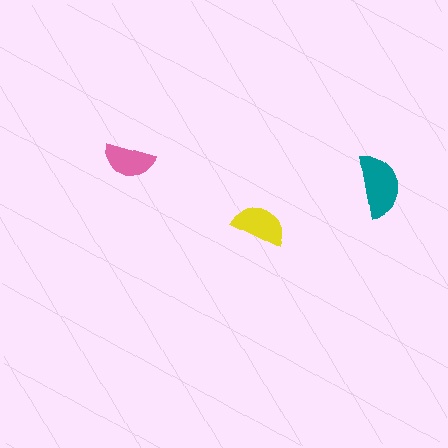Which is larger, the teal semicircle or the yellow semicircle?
The teal one.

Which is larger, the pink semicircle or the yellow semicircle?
The yellow one.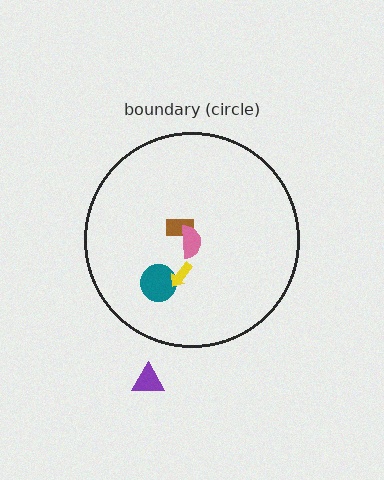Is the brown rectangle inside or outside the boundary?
Inside.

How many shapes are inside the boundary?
4 inside, 1 outside.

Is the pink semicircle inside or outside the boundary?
Inside.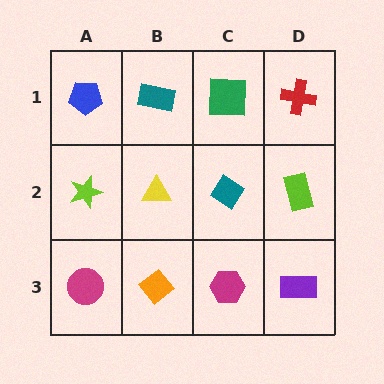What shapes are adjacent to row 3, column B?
A yellow triangle (row 2, column B), a magenta circle (row 3, column A), a magenta hexagon (row 3, column C).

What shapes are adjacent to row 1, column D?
A lime rectangle (row 2, column D), a green square (row 1, column C).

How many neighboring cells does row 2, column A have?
3.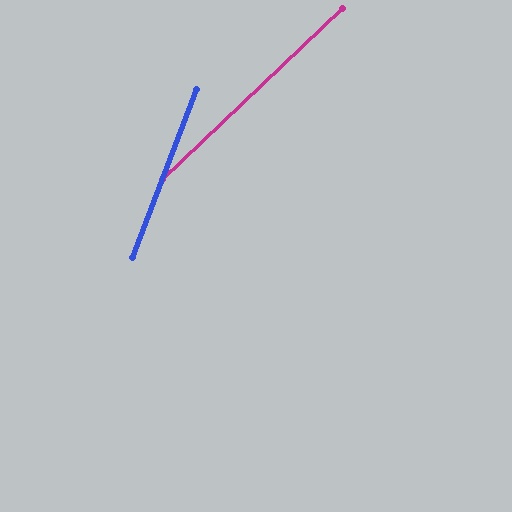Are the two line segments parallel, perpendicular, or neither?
Neither parallel nor perpendicular — they differ by about 26°.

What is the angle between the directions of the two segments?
Approximately 26 degrees.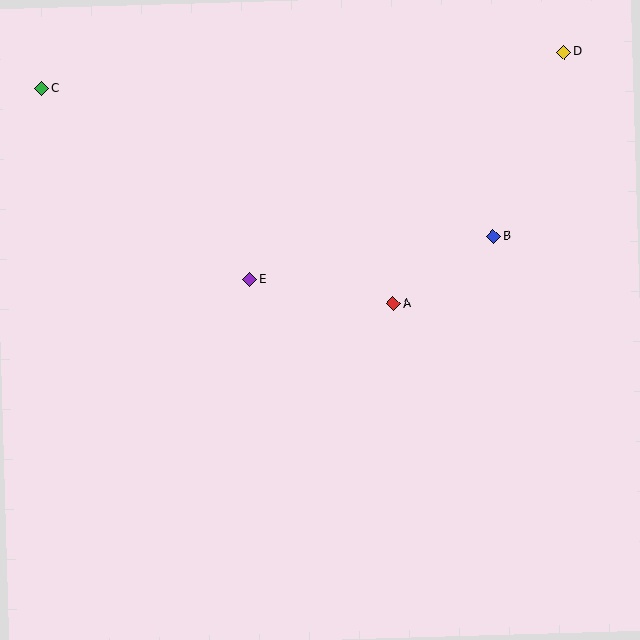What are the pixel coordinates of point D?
Point D is at (564, 52).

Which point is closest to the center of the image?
Point A at (394, 304) is closest to the center.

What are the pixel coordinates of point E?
Point E is at (250, 279).